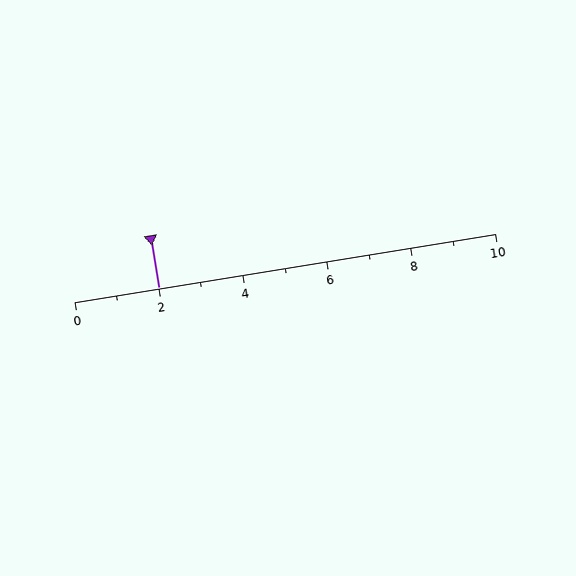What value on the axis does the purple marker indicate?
The marker indicates approximately 2.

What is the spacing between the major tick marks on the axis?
The major ticks are spaced 2 apart.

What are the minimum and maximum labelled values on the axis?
The axis runs from 0 to 10.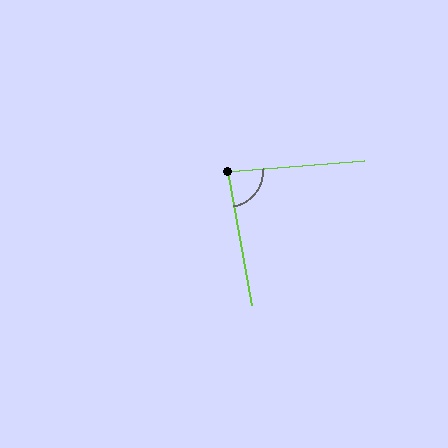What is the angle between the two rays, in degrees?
Approximately 85 degrees.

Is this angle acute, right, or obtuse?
It is acute.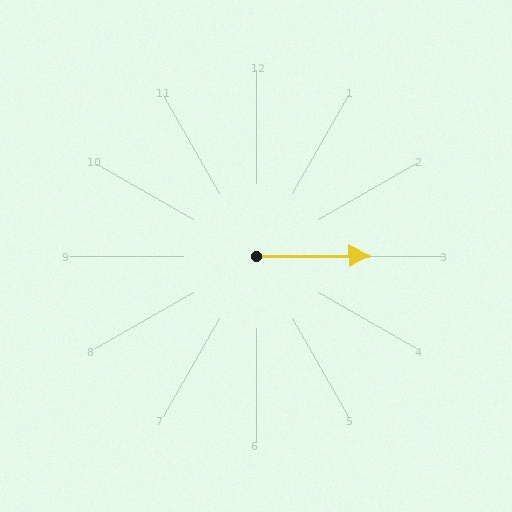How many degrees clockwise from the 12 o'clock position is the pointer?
Approximately 90 degrees.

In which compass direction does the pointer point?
East.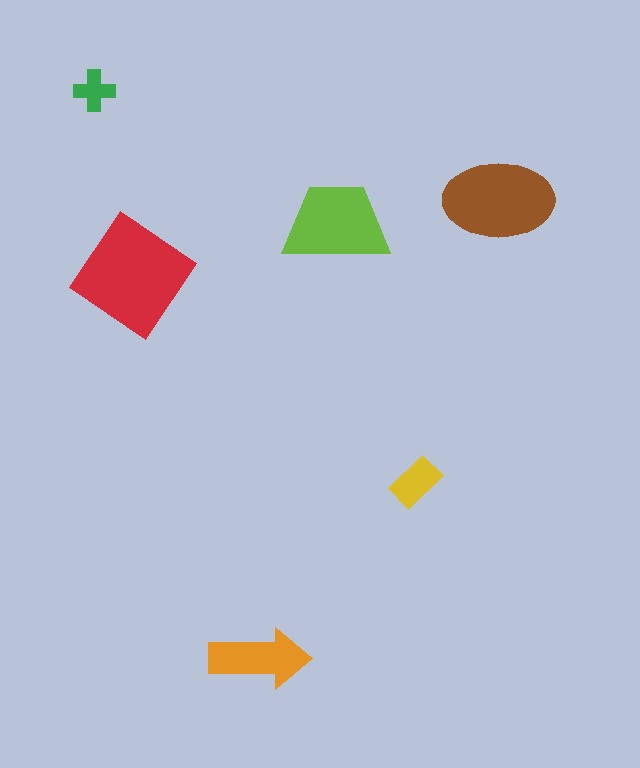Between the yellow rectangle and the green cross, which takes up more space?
The yellow rectangle.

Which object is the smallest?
The green cross.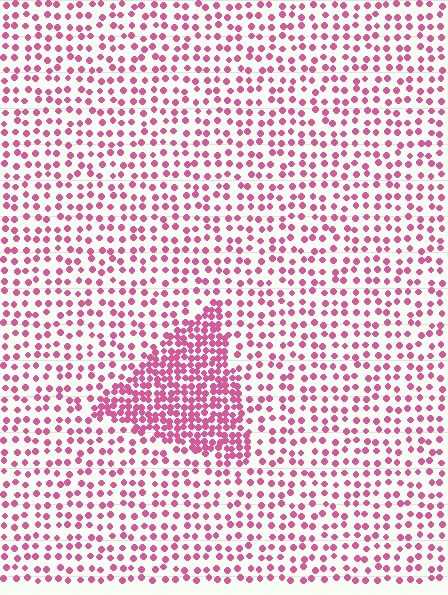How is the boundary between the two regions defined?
The boundary is defined by a change in element density (approximately 2.3x ratio). All elements are the same color, size, and shape.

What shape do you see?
I see a triangle.